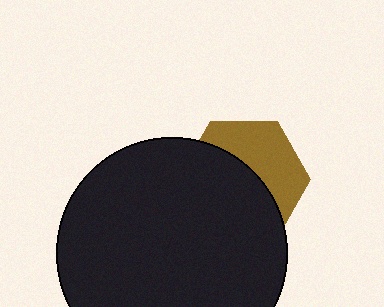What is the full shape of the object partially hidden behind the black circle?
The partially hidden object is a brown hexagon.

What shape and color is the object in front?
The object in front is a black circle.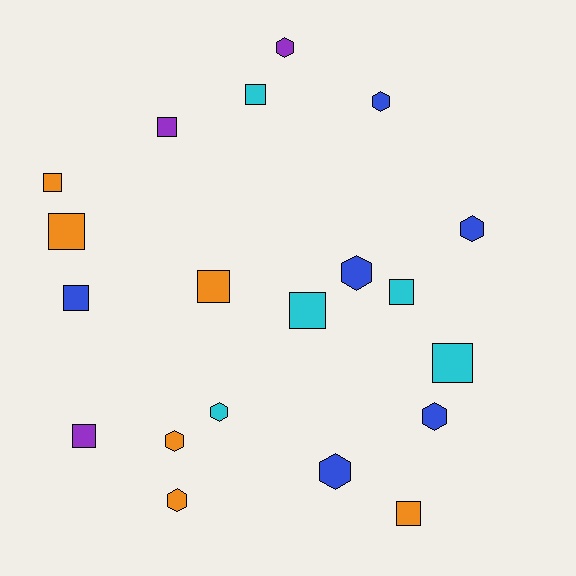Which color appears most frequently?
Blue, with 6 objects.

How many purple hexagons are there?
There is 1 purple hexagon.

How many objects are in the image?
There are 20 objects.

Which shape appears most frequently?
Square, with 11 objects.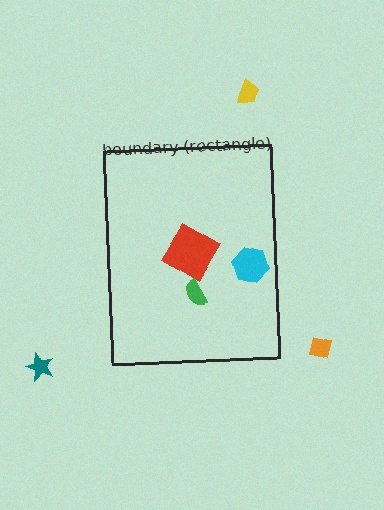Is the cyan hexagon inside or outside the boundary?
Inside.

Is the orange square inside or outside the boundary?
Outside.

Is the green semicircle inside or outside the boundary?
Inside.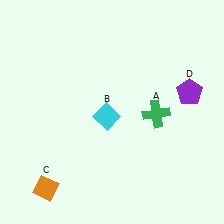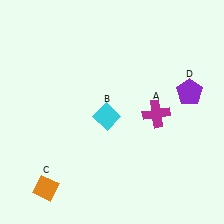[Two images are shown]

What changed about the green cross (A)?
In Image 1, A is green. In Image 2, it changed to magenta.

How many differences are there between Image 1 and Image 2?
There is 1 difference between the two images.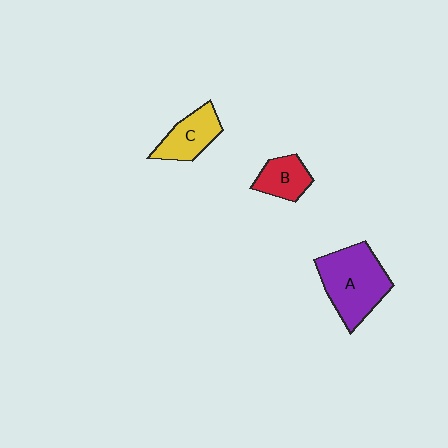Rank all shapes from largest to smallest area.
From largest to smallest: A (purple), C (yellow), B (red).